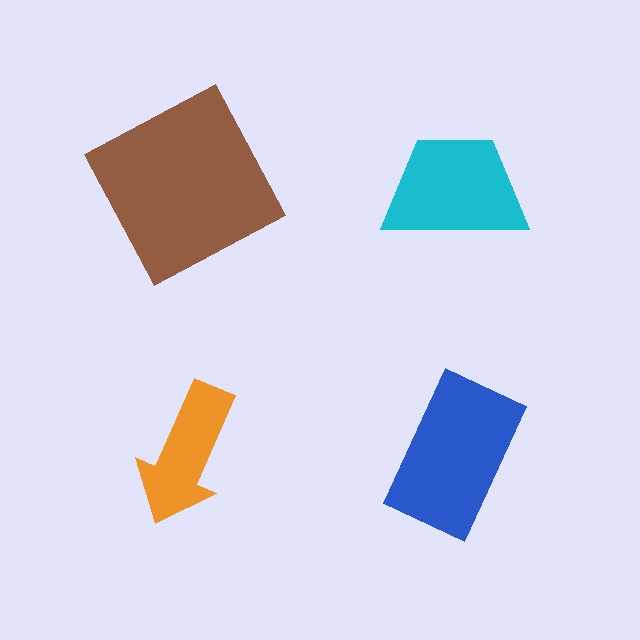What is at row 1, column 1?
A brown square.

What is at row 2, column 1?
An orange arrow.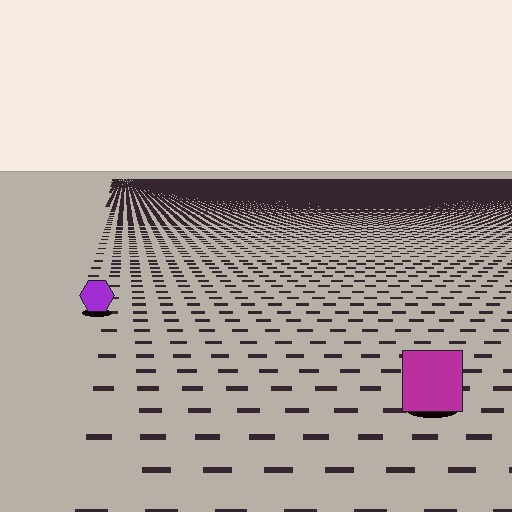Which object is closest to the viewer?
The magenta square is closest. The texture marks near it are larger and more spread out.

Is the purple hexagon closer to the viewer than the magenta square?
No. The magenta square is closer — you can tell from the texture gradient: the ground texture is coarser near it.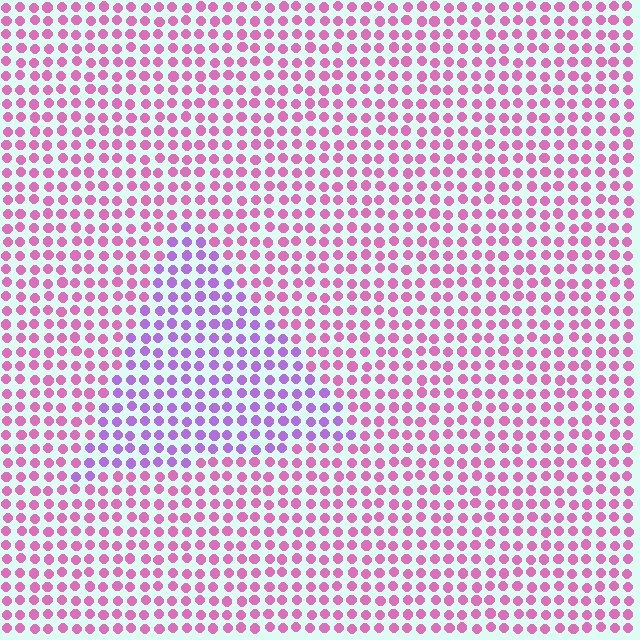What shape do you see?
I see a triangle.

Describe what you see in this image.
The image is filled with small pink elements in a uniform arrangement. A triangle-shaped region is visible where the elements are tinted to a slightly different hue, forming a subtle color boundary.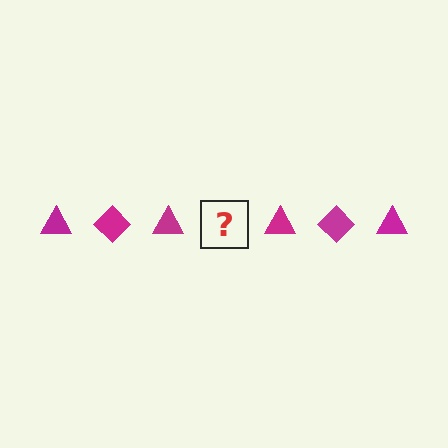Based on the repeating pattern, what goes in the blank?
The blank should be a magenta diamond.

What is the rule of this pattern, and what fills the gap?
The rule is that the pattern cycles through triangle, diamond shapes in magenta. The gap should be filled with a magenta diamond.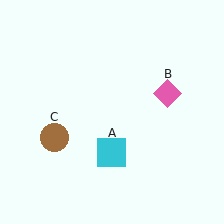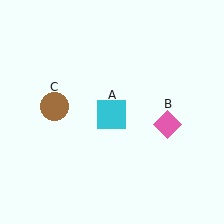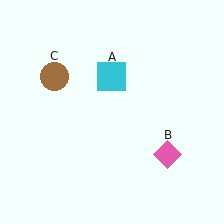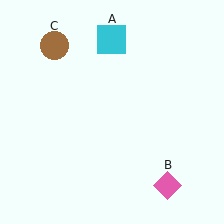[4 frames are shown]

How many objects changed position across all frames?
3 objects changed position: cyan square (object A), pink diamond (object B), brown circle (object C).